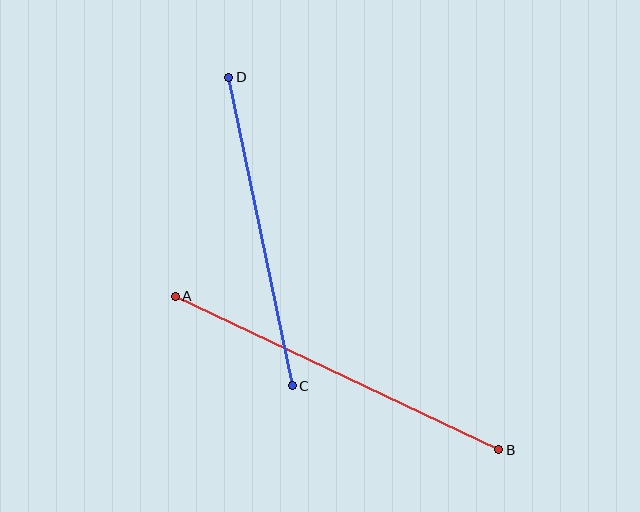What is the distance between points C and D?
The distance is approximately 315 pixels.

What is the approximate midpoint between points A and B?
The midpoint is at approximately (337, 373) pixels.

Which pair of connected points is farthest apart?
Points A and B are farthest apart.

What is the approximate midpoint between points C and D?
The midpoint is at approximately (261, 232) pixels.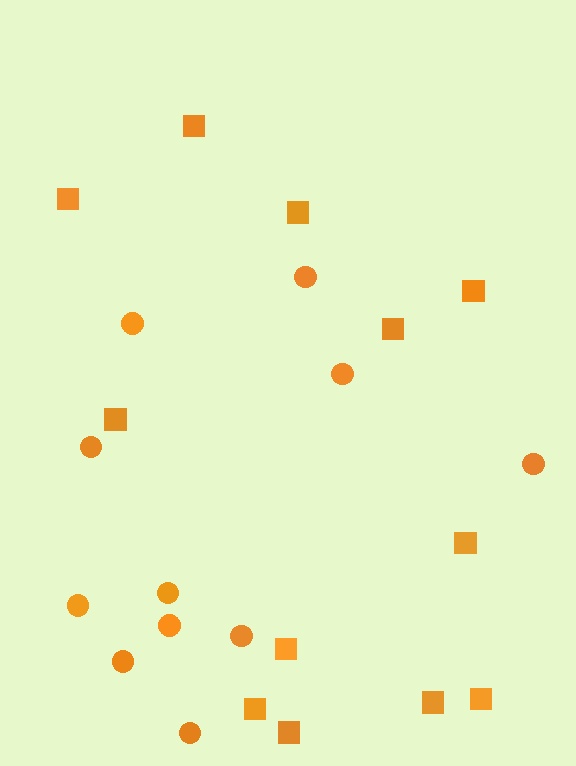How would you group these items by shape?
There are 2 groups: one group of circles (11) and one group of squares (12).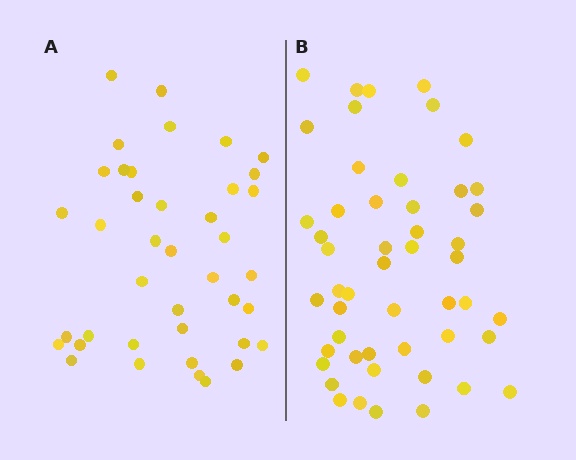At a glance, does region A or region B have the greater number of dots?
Region B (the right region) has more dots.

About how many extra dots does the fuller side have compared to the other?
Region B has roughly 10 or so more dots than region A.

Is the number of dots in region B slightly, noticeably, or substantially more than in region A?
Region B has noticeably more, but not dramatically so. The ratio is roughly 1.2 to 1.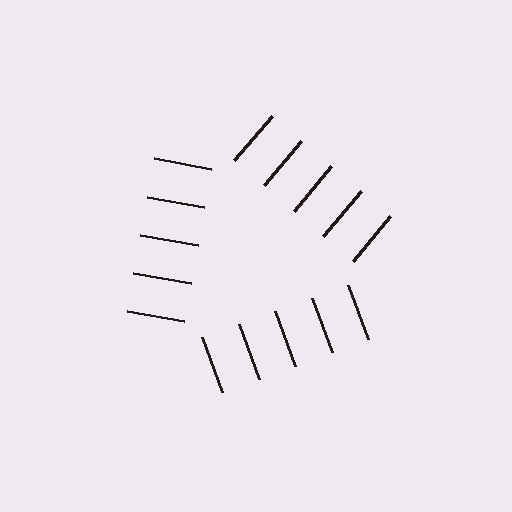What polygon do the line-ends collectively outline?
An illusory triangle — the line segments terminate on its edges but no continuous stroke is drawn.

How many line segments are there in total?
15 — 5 along each of the 3 edges.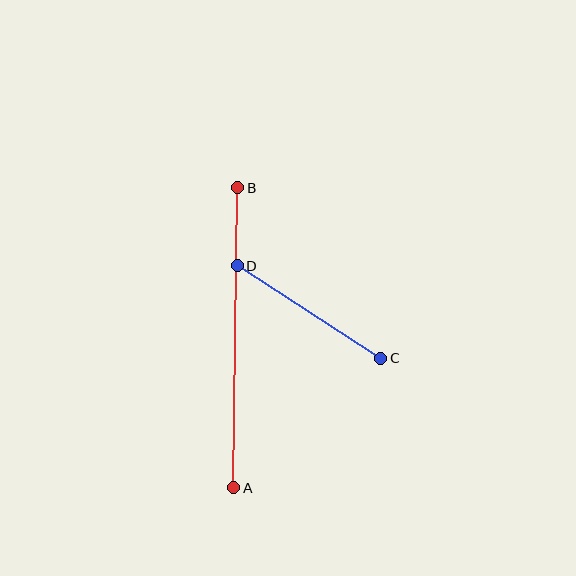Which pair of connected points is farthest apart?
Points A and B are farthest apart.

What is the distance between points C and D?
The distance is approximately 171 pixels.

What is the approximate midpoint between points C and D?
The midpoint is at approximately (309, 312) pixels.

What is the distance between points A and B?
The distance is approximately 300 pixels.